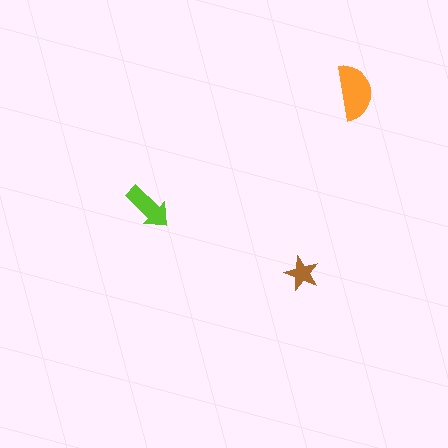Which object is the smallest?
The brown star.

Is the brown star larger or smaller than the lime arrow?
Smaller.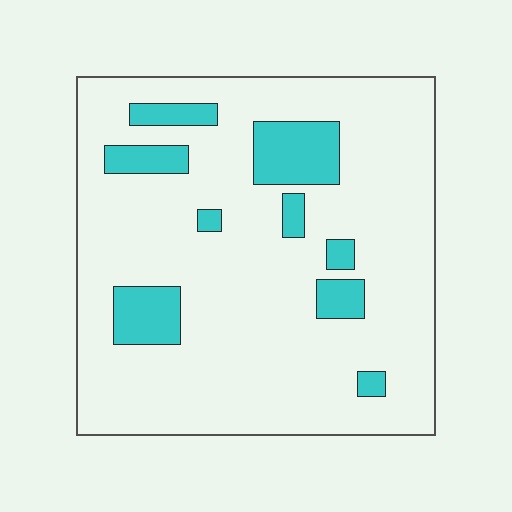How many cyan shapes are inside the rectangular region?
9.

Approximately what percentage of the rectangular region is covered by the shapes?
Approximately 15%.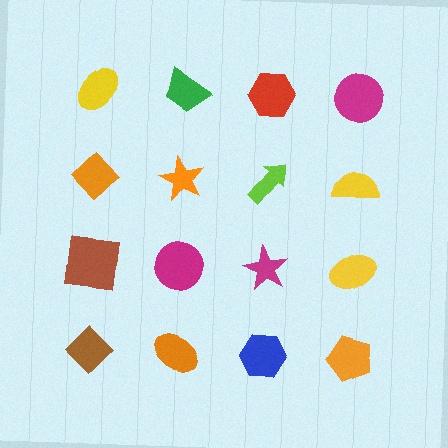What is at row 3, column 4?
A yellow ellipse.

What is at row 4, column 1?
A brown diamond.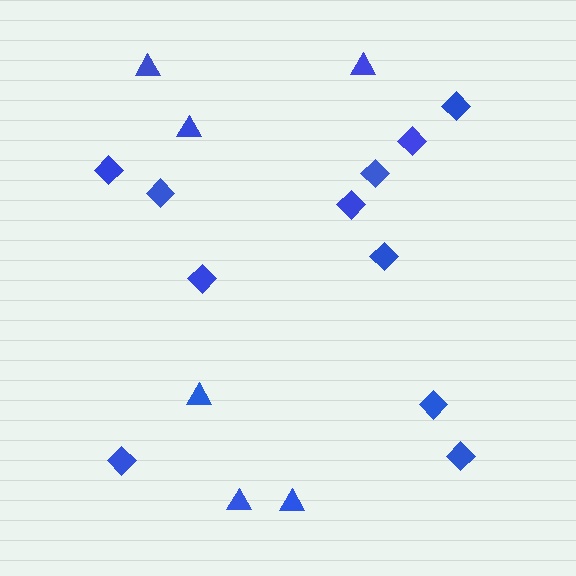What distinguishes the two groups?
There are 2 groups: one group of triangles (6) and one group of diamonds (11).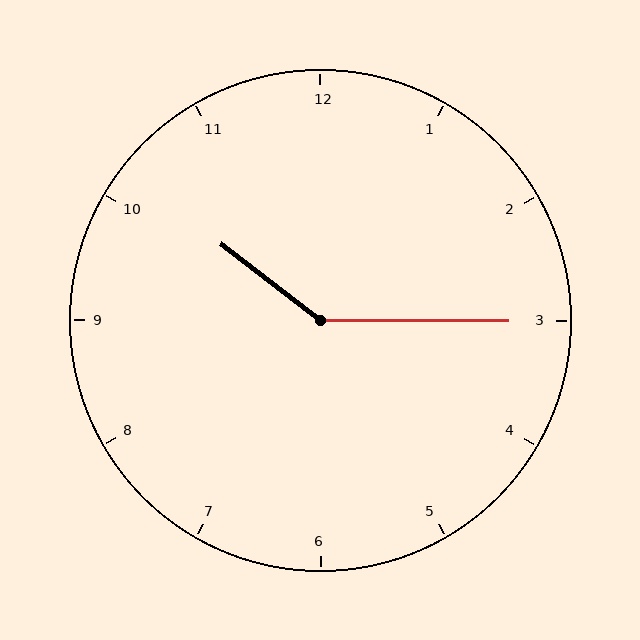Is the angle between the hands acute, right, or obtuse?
It is obtuse.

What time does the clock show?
10:15.